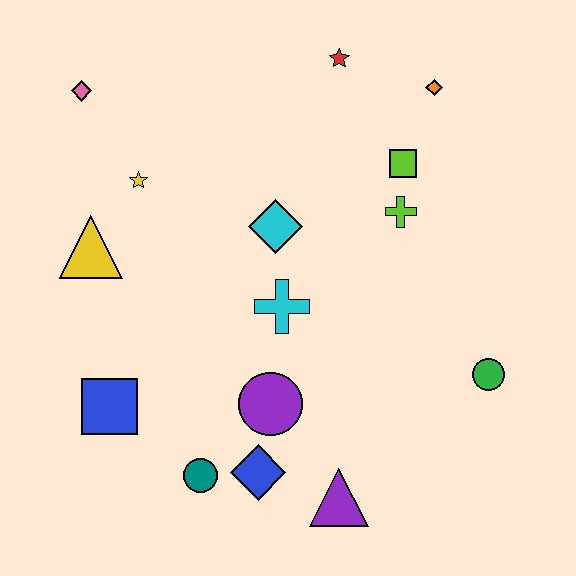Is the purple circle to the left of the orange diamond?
Yes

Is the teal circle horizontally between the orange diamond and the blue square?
Yes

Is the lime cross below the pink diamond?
Yes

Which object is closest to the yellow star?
The yellow triangle is closest to the yellow star.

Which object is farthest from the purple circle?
The pink diamond is farthest from the purple circle.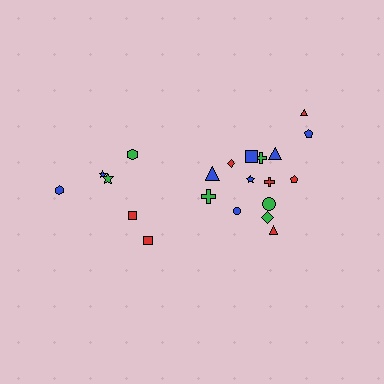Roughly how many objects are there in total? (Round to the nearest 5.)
Roughly 20 objects in total.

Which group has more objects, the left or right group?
The right group.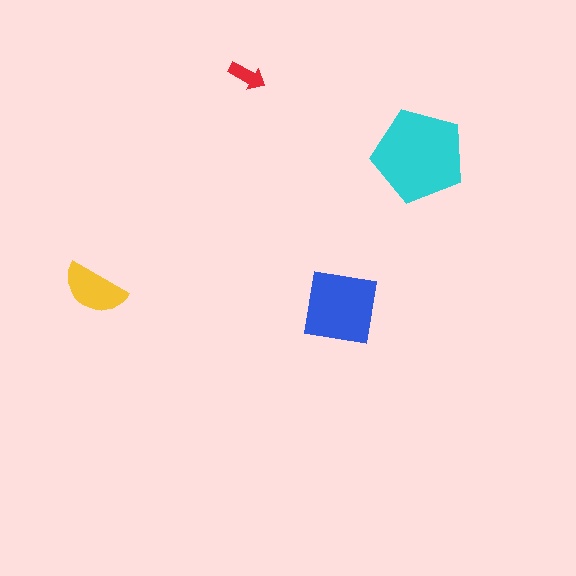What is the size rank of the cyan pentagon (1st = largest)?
1st.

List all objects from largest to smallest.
The cyan pentagon, the blue square, the yellow semicircle, the red arrow.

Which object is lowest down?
The blue square is bottommost.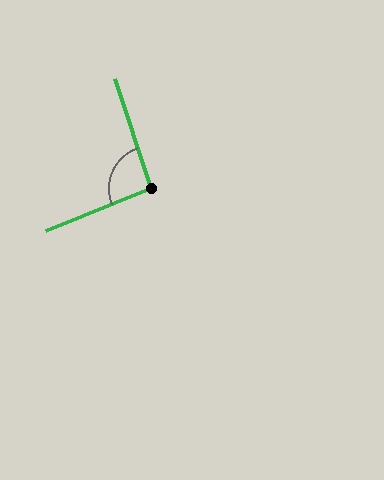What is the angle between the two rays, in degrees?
Approximately 94 degrees.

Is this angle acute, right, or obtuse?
It is approximately a right angle.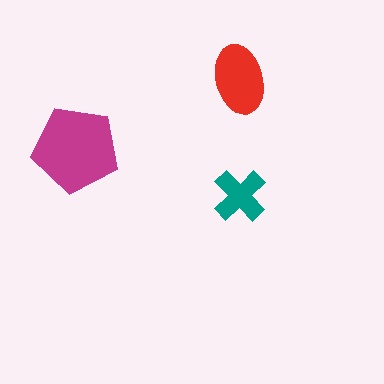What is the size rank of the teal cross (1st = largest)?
3rd.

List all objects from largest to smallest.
The magenta pentagon, the red ellipse, the teal cross.